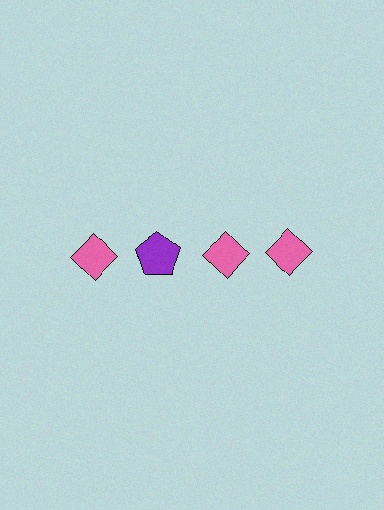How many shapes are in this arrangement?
There are 4 shapes arranged in a grid pattern.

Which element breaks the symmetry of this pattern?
The purple pentagon in the top row, second from left column breaks the symmetry. All other shapes are pink diamonds.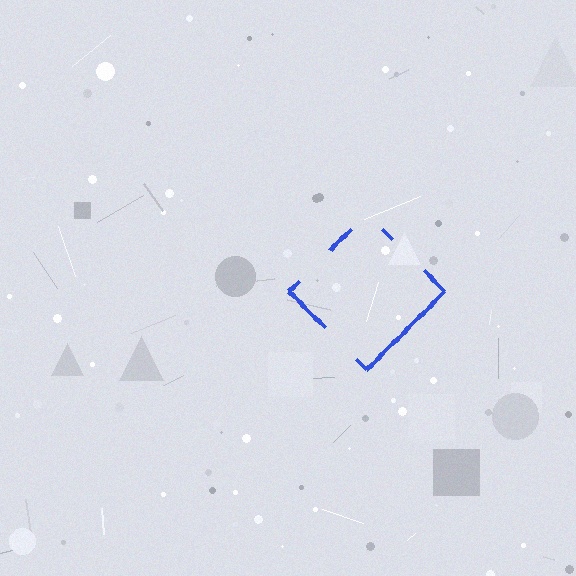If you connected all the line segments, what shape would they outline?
They would outline a diamond.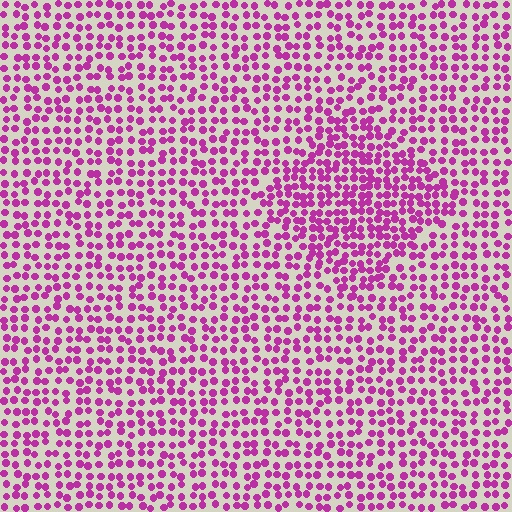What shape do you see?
I see a diamond.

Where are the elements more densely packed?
The elements are more densely packed inside the diamond boundary.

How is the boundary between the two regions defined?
The boundary is defined by a change in element density (approximately 1.6x ratio). All elements are the same color, size, and shape.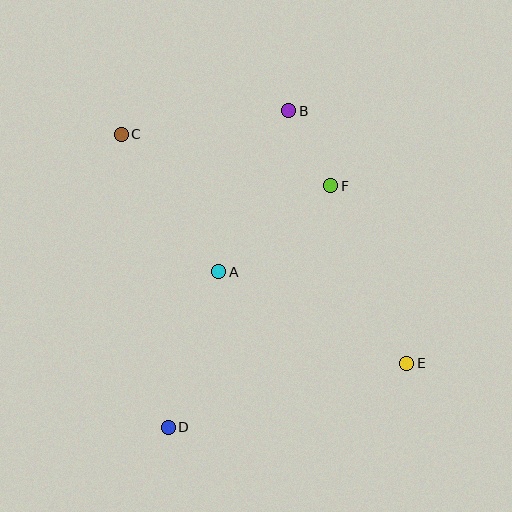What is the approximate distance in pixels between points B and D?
The distance between B and D is approximately 338 pixels.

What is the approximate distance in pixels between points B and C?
The distance between B and C is approximately 169 pixels.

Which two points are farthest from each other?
Points C and E are farthest from each other.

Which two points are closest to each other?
Points B and F are closest to each other.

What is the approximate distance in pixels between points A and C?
The distance between A and C is approximately 169 pixels.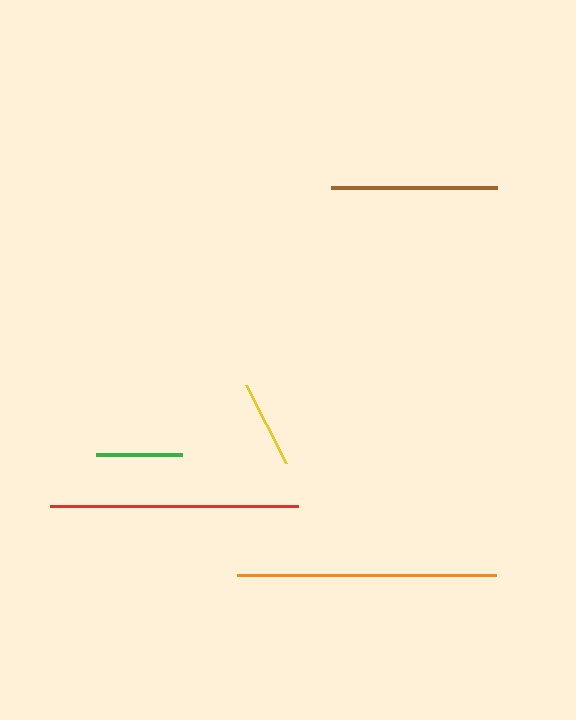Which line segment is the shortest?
The green line is the shortest at approximately 86 pixels.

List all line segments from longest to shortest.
From longest to shortest: orange, red, brown, yellow, green.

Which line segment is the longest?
The orange line is the longest at approximately 259 pixels.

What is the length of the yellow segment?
The yellow segment is approximately 87 pixels long.